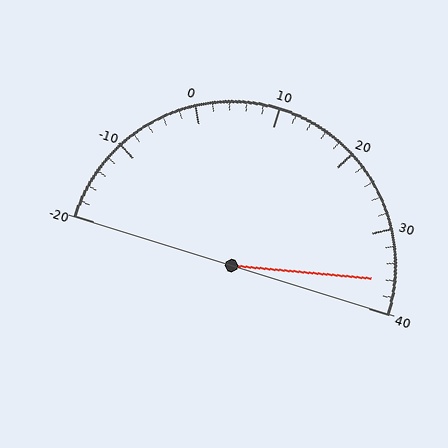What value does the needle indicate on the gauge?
The needle indicates approximately 36.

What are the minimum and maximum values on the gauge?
The gauge ranges from -20 to 40.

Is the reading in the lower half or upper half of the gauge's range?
The reading is in the upper half of the range (-20 to 40).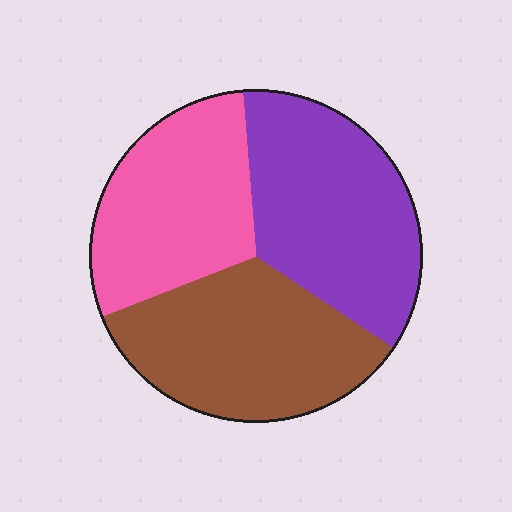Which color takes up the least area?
Pink, at roughly 30%.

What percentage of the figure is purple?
Purple takes up between a third and a half of the figure.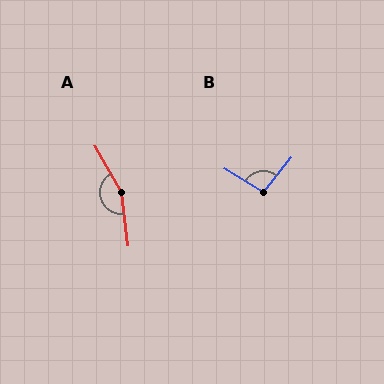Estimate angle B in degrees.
Approximately 97 degrees.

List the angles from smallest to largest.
B (97°), A (157°).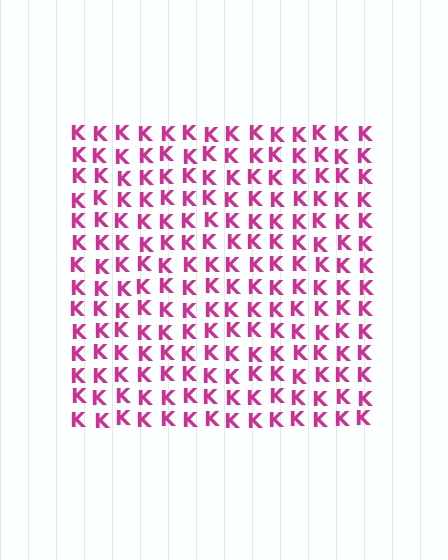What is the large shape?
The large shape is a square.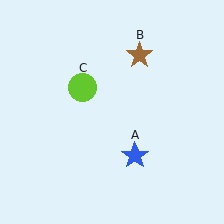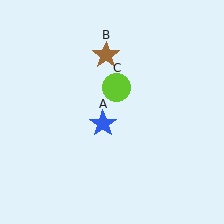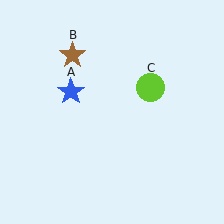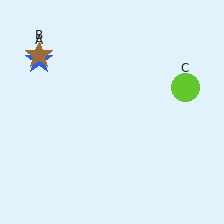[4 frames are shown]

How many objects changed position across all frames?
3 objects changed position: blue star (object A), brown star (object B), lime circle (object C).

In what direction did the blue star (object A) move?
The blue star (object A) moved up and to the left.